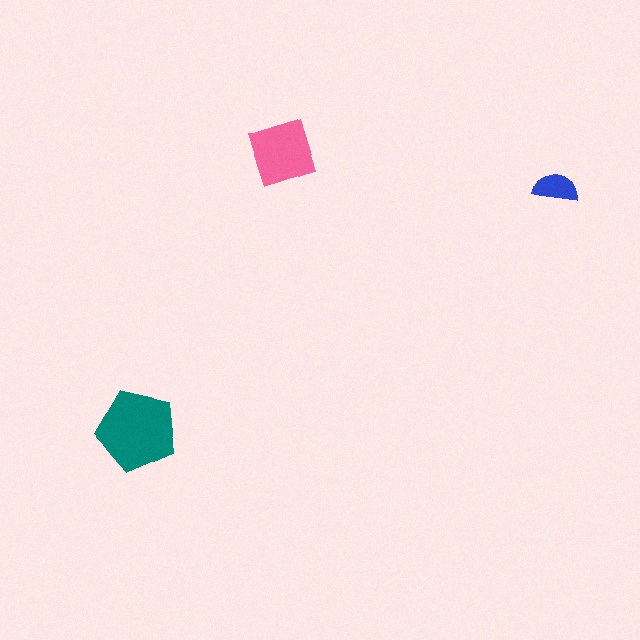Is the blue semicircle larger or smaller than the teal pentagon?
Smaller.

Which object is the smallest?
The blue semicircle.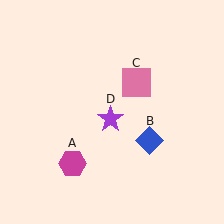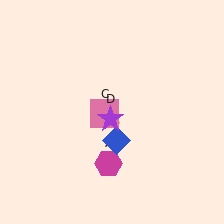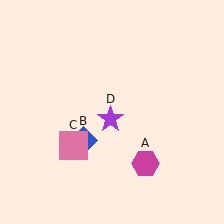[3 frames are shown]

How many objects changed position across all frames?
3 objects changed position: magenta hexagon (object A), blue diamond (object B), pink square (object C).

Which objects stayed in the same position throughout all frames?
Purple star (object D) remained stationary.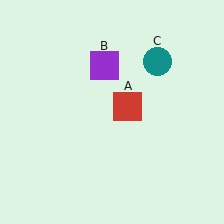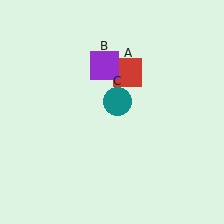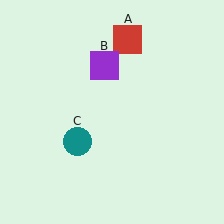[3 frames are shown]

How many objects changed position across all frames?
2 objects changed position: red square (object A), teal circle (object C).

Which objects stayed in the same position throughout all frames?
Purple square (object B) remained stationary.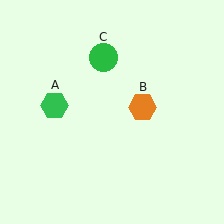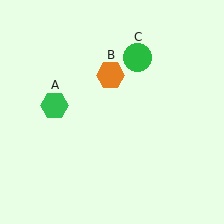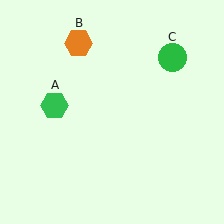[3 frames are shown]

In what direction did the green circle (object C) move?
The green circle (object C) moved right.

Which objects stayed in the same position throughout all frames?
Green hexagon (object A) remained stationary.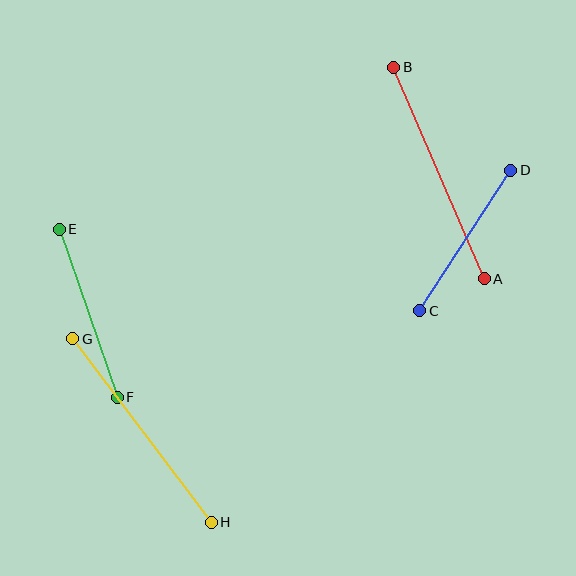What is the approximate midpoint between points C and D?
The midpoint is at approximately (465, 240) pixels.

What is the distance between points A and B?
The distance is approximately 230 pixels.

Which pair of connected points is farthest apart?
Points G and H are farthest apart.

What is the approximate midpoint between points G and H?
The midpoint is at approximately (142, 430) pixels.